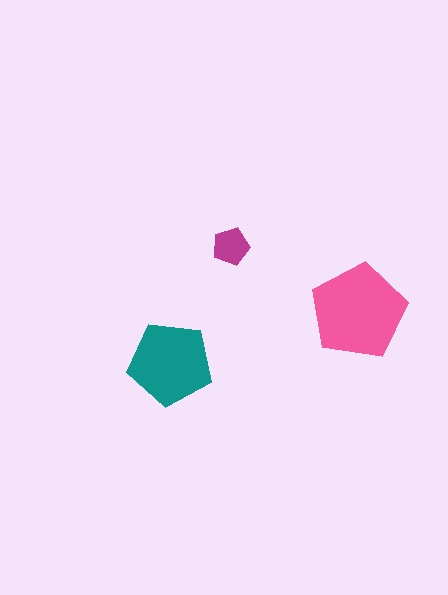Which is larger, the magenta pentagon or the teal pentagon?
The teal one.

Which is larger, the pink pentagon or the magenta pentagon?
The pink one.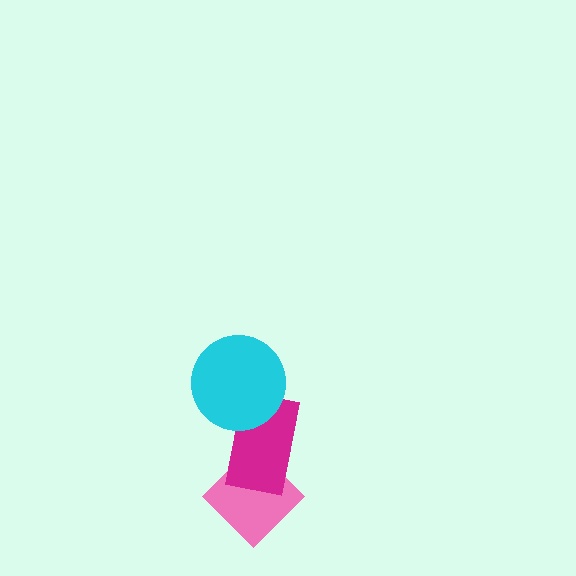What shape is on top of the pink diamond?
The magenta rectangle is on top of the pink diamond.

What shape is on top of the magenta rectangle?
The cyan circle is on top of the magenta rectangle.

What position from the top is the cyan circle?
The cyan circle is 1st from the top.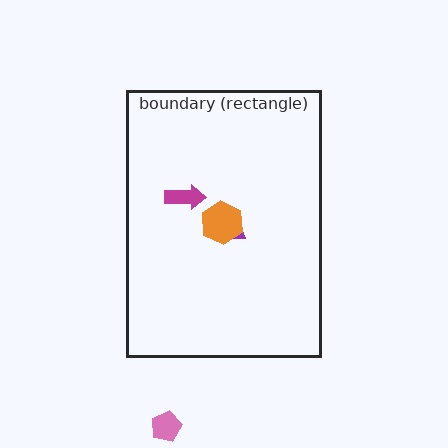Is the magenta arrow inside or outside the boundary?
Inside.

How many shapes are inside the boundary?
3 inside, 1 outside.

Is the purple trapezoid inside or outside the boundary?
Inside.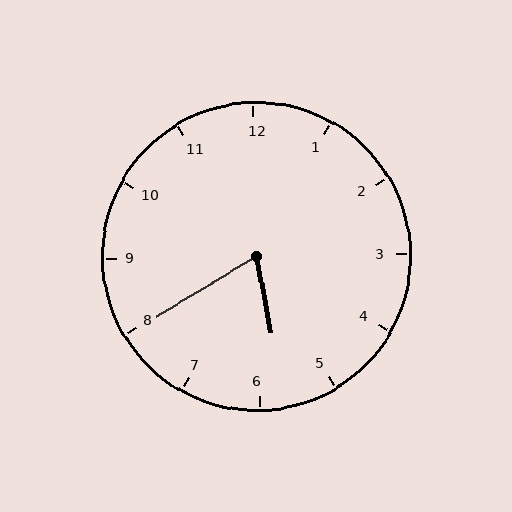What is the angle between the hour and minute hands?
Approximately 70 degrees.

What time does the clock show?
5:40.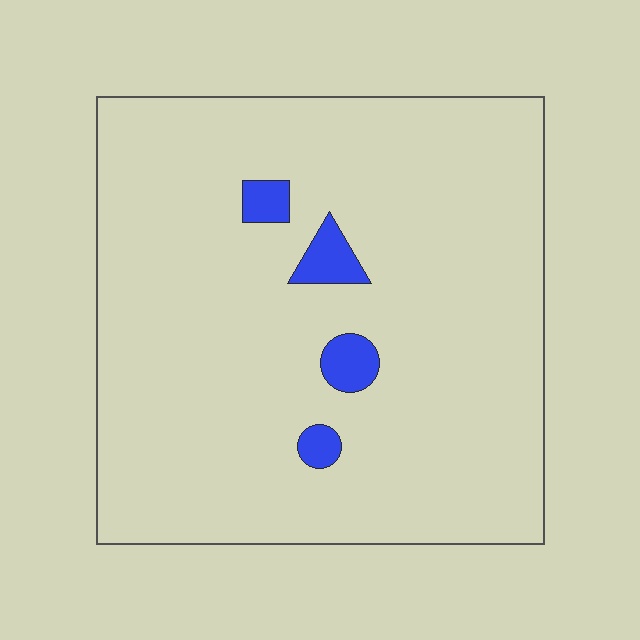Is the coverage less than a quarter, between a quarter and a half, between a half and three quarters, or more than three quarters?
Less than a quarter.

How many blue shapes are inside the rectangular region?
4.